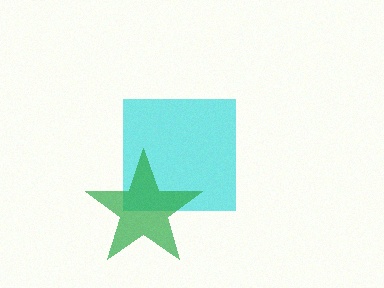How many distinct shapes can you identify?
There are 2 distinct shapes: a cyan square, a green star.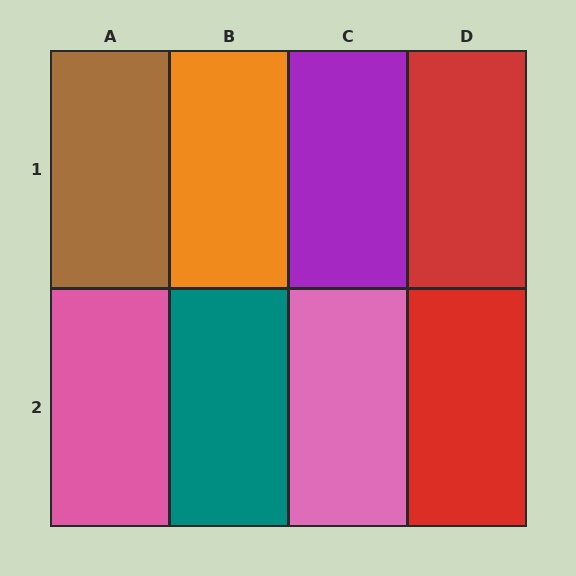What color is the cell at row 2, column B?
Teal.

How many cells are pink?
2 cells are pink.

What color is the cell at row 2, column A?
Pink.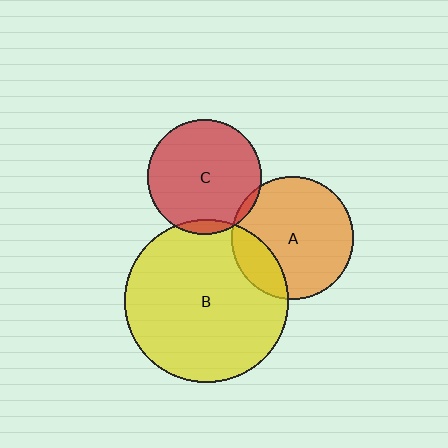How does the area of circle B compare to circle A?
Approximately 1.8 times.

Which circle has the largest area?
Circle B (yellow).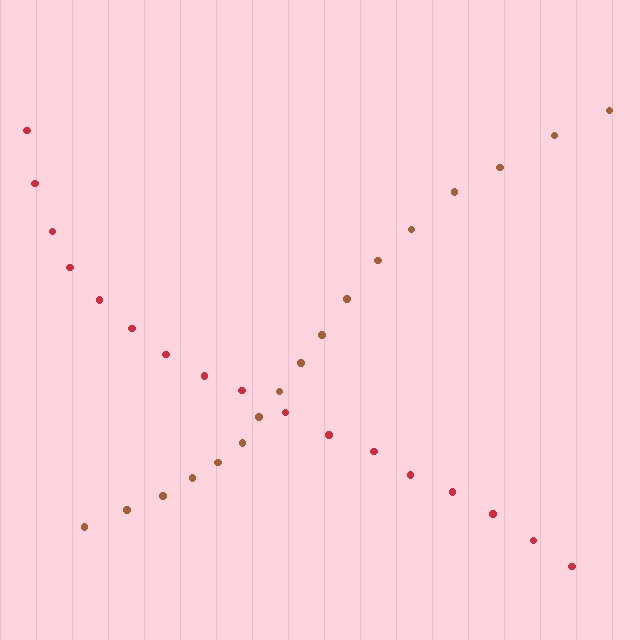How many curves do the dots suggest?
There are 2 distinct paths.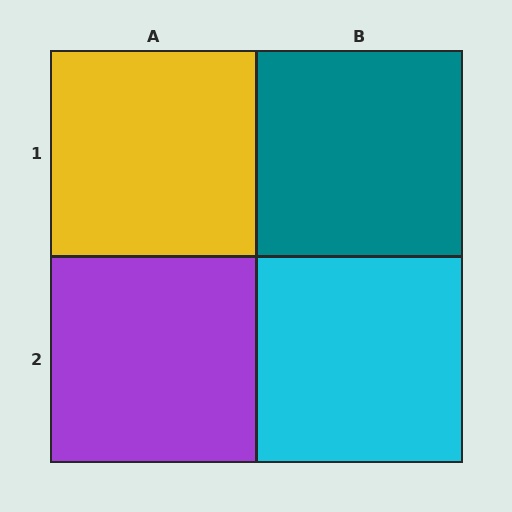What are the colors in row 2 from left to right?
Purple, cyan.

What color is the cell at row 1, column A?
Yellow.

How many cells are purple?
1 cell is purple.